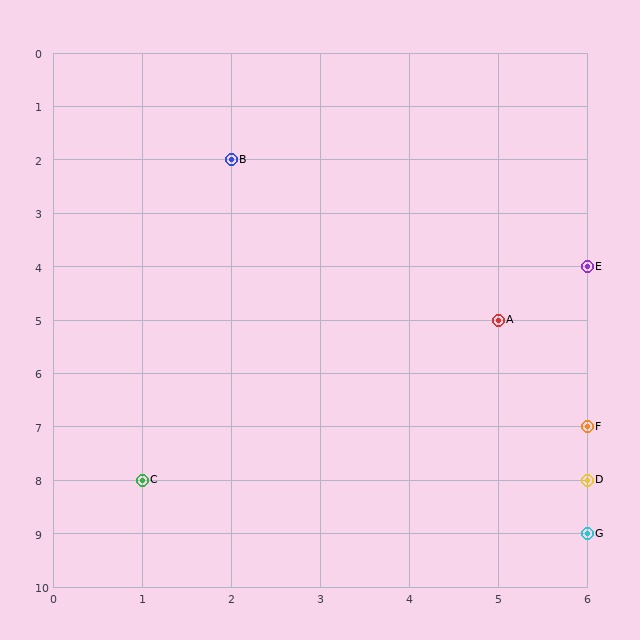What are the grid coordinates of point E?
Point E is at grid coordinates (6, 4).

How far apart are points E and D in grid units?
Points E and D are 4 rows apart.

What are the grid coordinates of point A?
Point A is at grid coordinates (5, 5).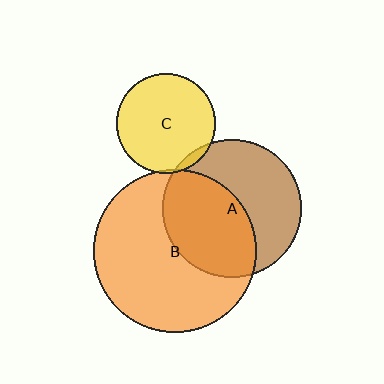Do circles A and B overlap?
Yes.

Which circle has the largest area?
Circle B (orange).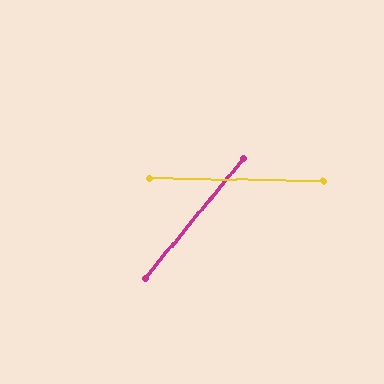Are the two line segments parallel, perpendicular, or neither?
Neither parallel nor perpendicular — they differ by about 52°.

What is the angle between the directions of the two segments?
Approximately 52 degrees.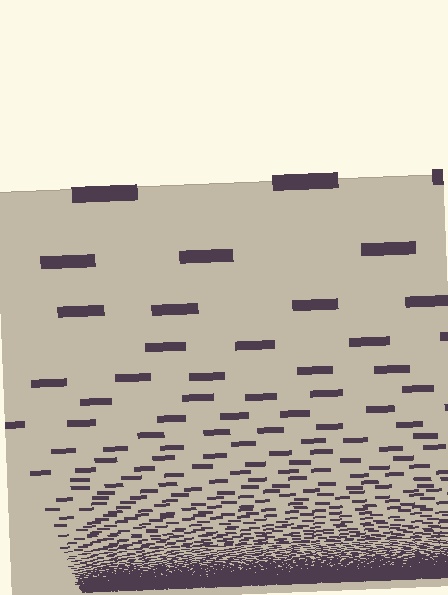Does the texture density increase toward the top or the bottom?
Density increases toward the bottom.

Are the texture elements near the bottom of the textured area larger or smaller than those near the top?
Smaller. The gradient is inverted — elements near the bottom are smaller and denser.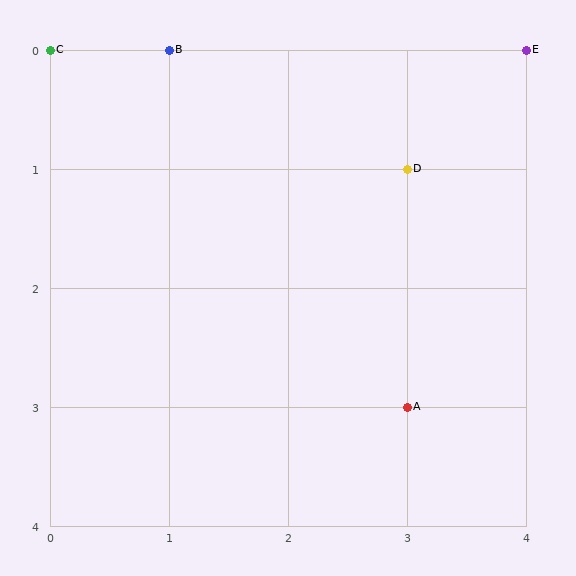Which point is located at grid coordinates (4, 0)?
Point E is at (4, 0).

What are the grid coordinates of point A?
Point A is at grid coordinates (3, 3).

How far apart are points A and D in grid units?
Points A and D are 2 rows apart.